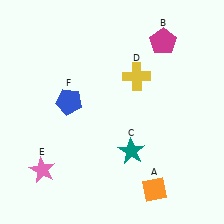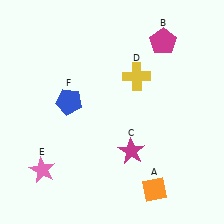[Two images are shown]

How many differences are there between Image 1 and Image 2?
There is 1 difference between the two images.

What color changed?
The star (C) changed from teal in Image 1 to magenta in Image 2.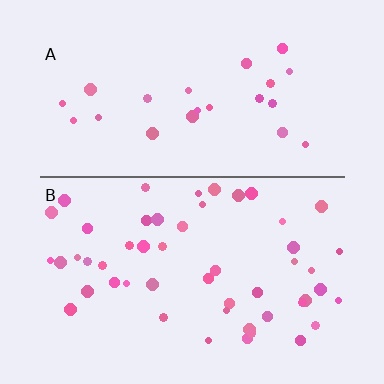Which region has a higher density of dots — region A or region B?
B (the bottom).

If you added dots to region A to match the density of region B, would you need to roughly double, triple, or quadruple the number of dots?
Approximately double.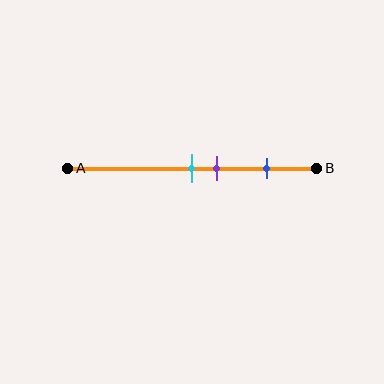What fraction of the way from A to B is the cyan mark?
The cyan mark is approximately 50% (0.5) of the way from A to B.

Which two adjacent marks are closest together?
The cyan and purple marks are the closest adjacent pair.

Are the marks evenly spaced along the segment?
No, the marks are not evenly spaced.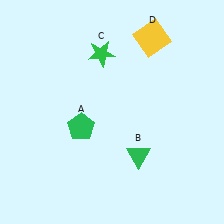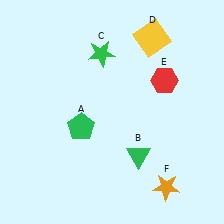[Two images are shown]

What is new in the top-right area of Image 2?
A red hexagon (E) was added in the top-right area of Image 2.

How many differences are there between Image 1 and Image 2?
There are 2 differences between the two images.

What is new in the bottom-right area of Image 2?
An orange star (F) was added in the bottom-right area of Image 2.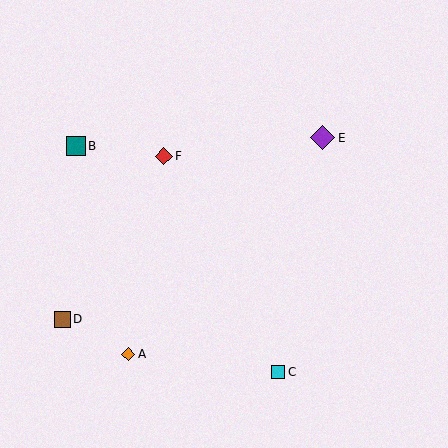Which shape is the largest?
The purple diamond (labeled E) is the largest.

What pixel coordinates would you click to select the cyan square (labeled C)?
Click at (278, 372) to select the cyan square C.